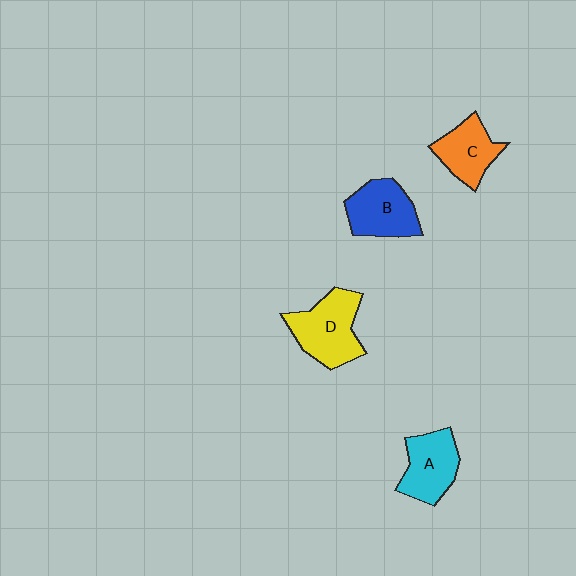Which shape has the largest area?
Shape D (yellow).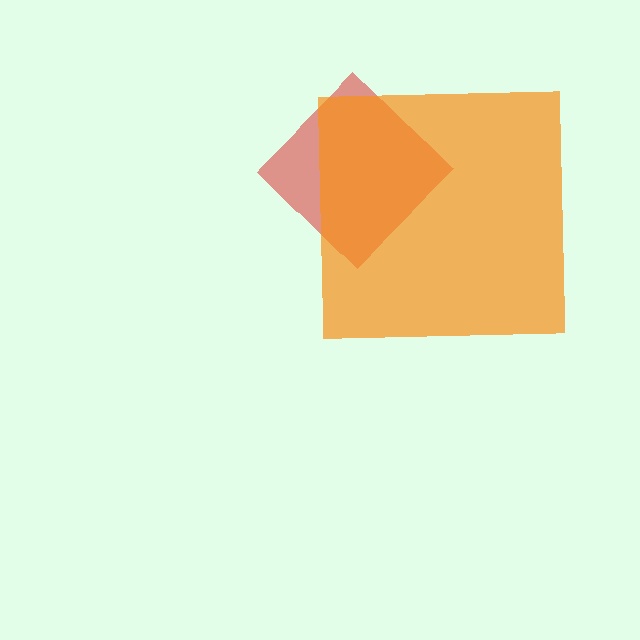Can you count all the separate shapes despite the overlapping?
Yes, there are 2 separate shapes.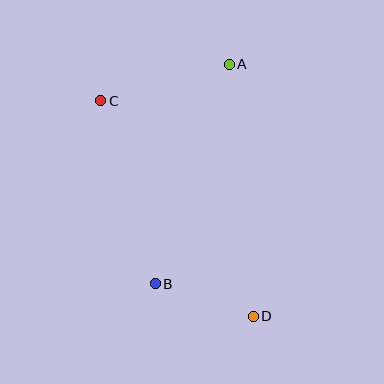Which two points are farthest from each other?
Points C and D are farthest from each other.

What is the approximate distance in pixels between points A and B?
The distance between A and B is approximately 232 pixels.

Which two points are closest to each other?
Points B and D are closest to each other.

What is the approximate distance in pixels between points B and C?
The distance between B and C is approximately 191 pixels.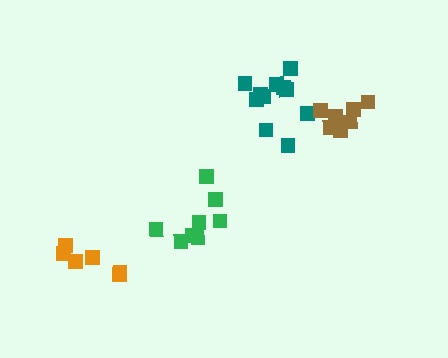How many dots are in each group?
Group 1: 8 dots, Group 2: 6 dots, Group 3: 11 dots, Group 4: 7 dots (32 total).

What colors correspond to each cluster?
The clusters are colored: green, orange, teal, brown.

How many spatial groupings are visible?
There are 4 spatial groupings.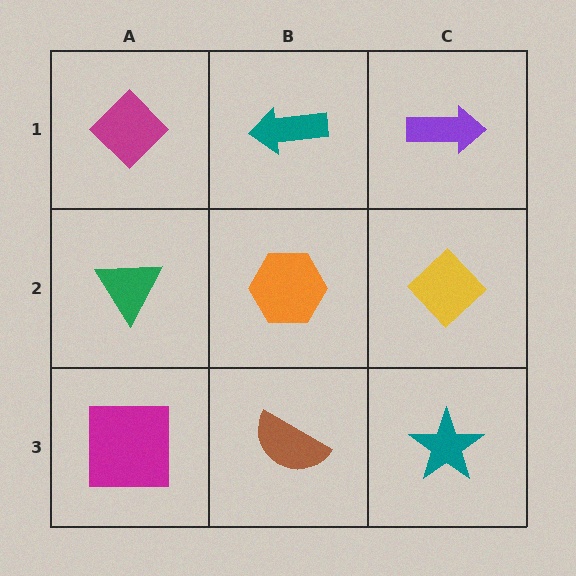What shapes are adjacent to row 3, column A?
A green triangle (row 2, column A), a brown semicircle (row 3, column B).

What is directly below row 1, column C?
A yellow diamond.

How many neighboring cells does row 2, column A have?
3.